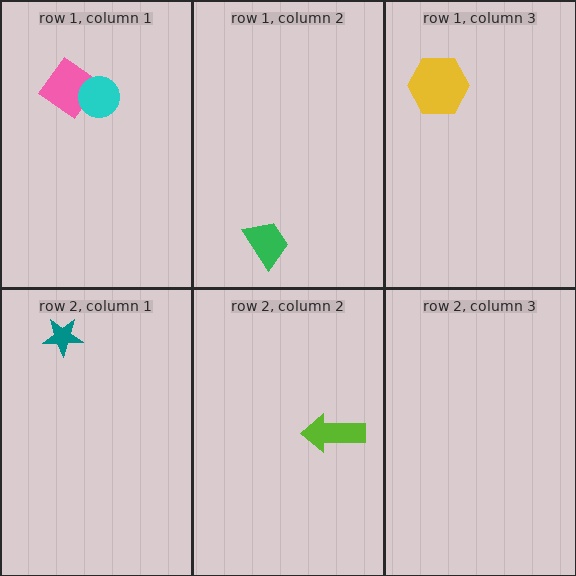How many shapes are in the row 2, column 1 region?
1.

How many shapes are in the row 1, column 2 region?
1.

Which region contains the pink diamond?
The row 1, column 1 region.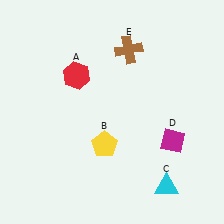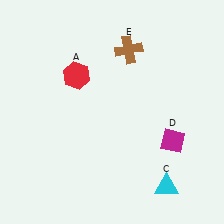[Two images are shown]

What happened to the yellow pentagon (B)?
The yellow pentagon (B) was removed in Image 2. It was in the bottom-left area of Image 1.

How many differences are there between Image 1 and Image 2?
There is 1 difference between the two images.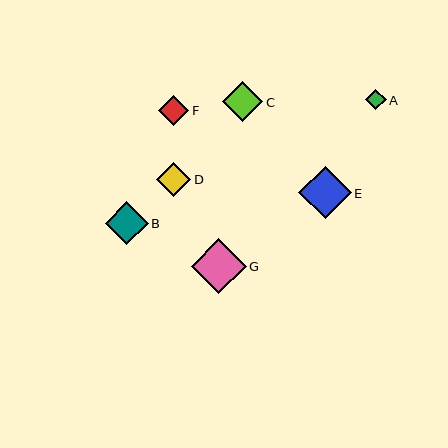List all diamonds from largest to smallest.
From largest to smallest: G, E, B, C, D, F, A.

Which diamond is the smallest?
Diamond A is the smallest with a size of approximately 21 pixels.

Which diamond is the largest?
Diamond G is the largest with a size of approximately 55 pixels.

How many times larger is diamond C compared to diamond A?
Diamond C is approximately 1.9 times the size of diamond A.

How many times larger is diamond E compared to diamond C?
Diamond E is approximately 1.3 times the size of diamond C.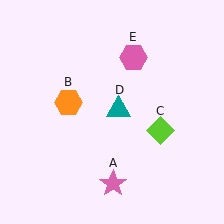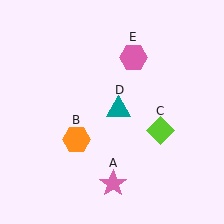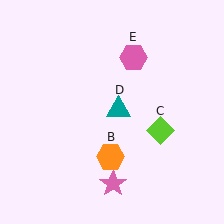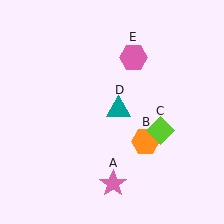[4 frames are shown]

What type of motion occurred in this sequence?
The orange hexagon (object B) rotated counterclockwise around the center of the scene.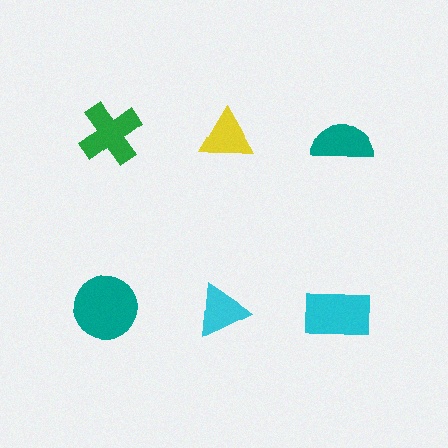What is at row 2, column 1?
A teal circle.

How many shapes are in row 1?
3 shapes.